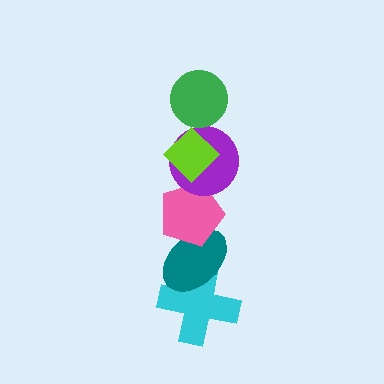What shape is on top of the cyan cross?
The teal ellipse is on top of the cyan cross.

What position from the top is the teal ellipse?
The teal ellipse is 5th from the top.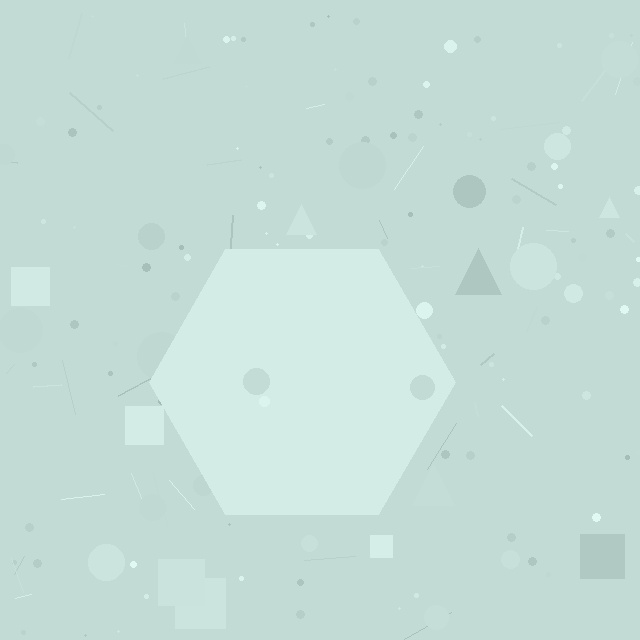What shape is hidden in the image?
A hexagon is hidden in the image.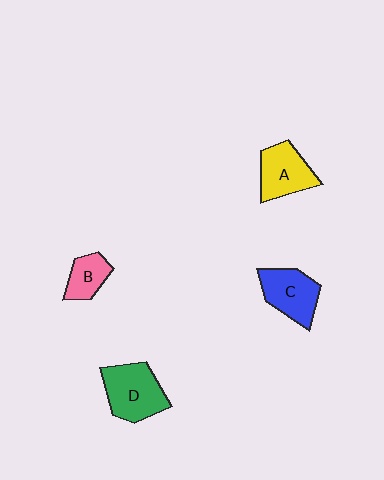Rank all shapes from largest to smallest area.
From largest to smallest: D (green), C (blue), A (yellow), B (pink).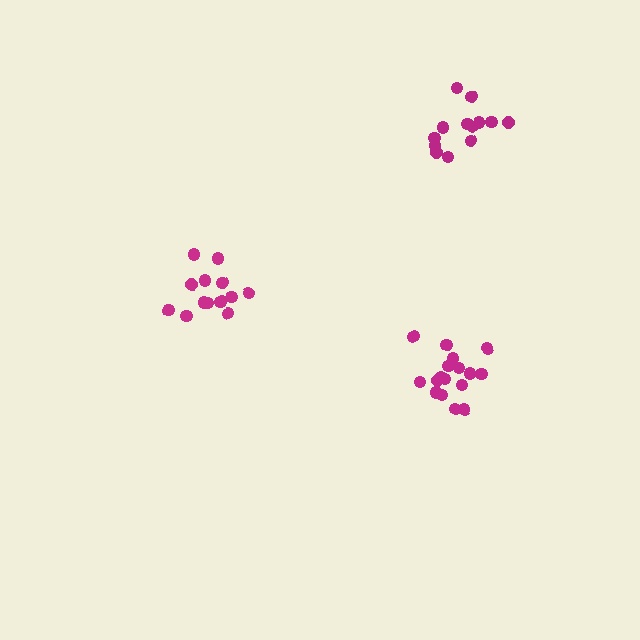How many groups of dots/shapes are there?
There are 3 groups.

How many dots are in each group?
Group 1: 14 dots, Group 2: 13 dots, Group 3: 17 dots (44 total).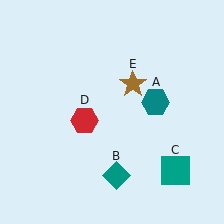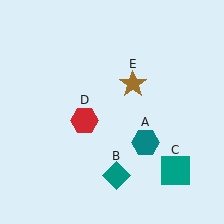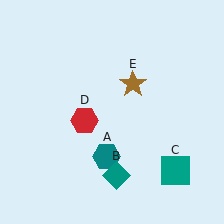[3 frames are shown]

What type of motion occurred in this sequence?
The teal hexagon (object A) rotated clockwise around the center of the scene.